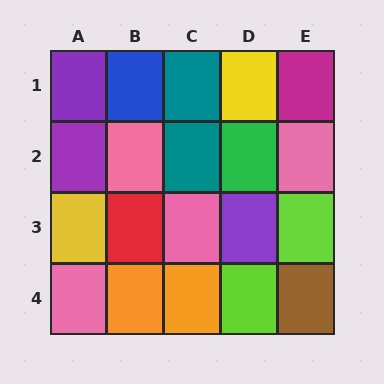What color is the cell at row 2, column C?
Teal.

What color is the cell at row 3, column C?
Pink.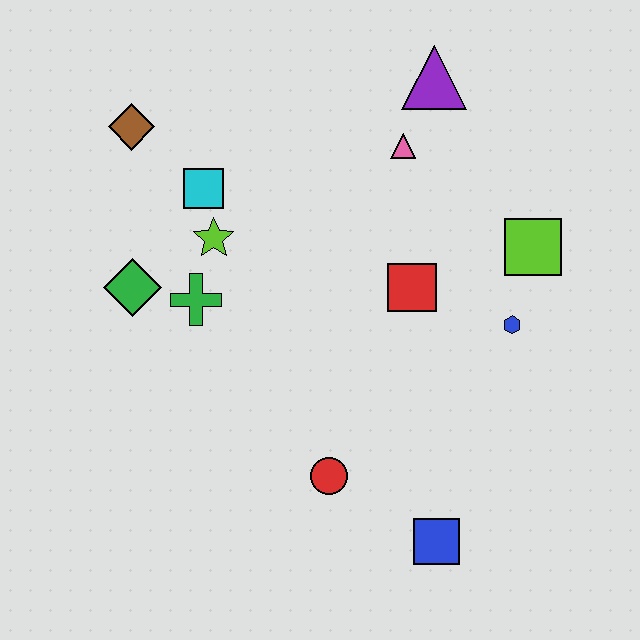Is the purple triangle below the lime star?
No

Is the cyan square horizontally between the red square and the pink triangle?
No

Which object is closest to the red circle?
The blue square is closest to the red circle.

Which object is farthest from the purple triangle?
The blue square is farthest from the purple triangle.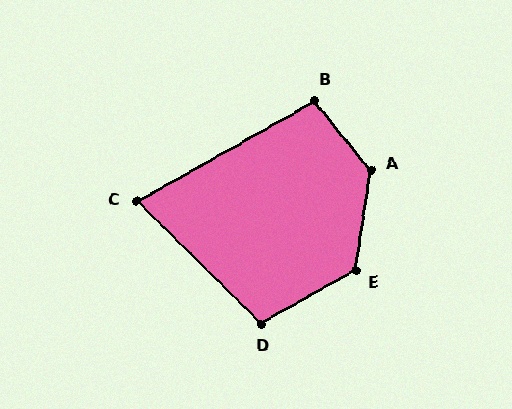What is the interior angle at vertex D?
Approximately 106 degrees (obtuse).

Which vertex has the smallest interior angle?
C, at approximately 74 degrees.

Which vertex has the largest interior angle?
A, at approximately 133 degrees.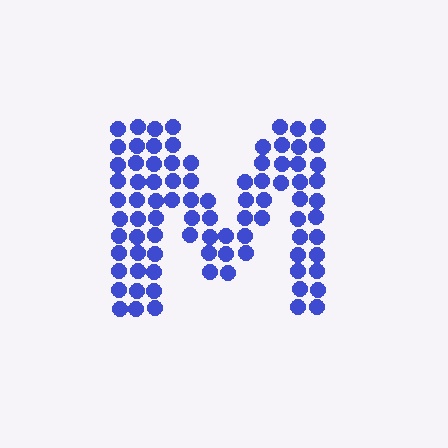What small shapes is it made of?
It is made of small circles.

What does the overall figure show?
The overall figure shows the letter M.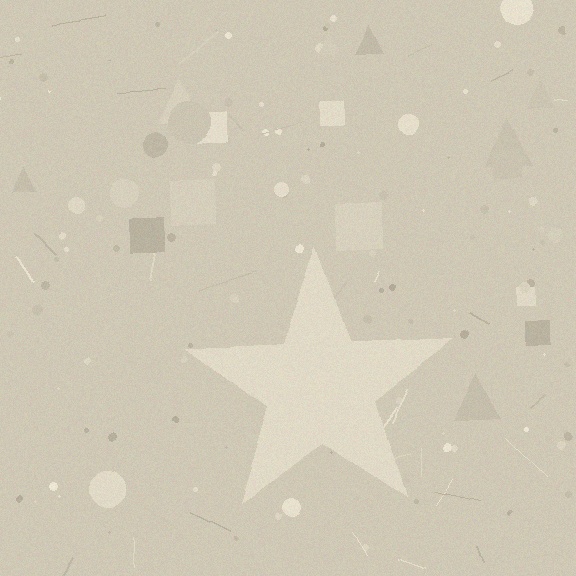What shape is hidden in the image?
A star is hidden in the image.